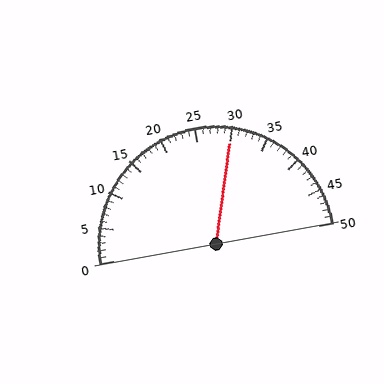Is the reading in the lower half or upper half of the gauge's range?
The reading is in the upper half of the range (0 to 50).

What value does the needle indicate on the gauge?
The needle indicates approximately 30.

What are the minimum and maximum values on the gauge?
The gauge ranges from 0 to 50.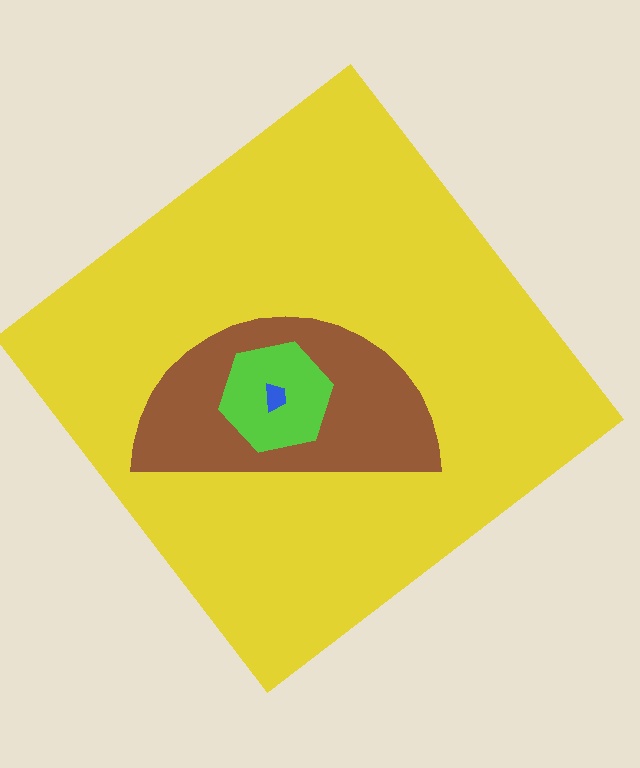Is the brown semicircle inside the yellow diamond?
Yes.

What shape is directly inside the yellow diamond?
The brown semicircle.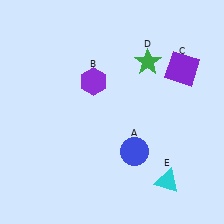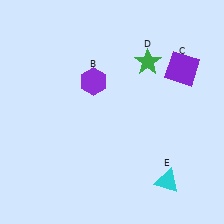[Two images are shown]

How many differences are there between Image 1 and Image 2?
There is 1 difference between the two images.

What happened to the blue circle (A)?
The blue circle (A) was removed in Image 2. It was in the bottom-right area of Image 1.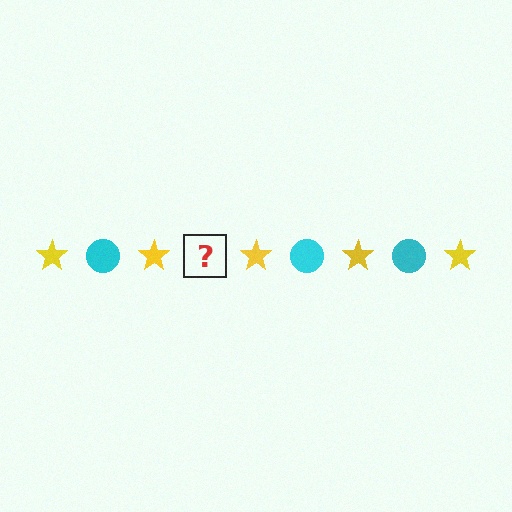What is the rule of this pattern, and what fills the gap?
The rule is that the pattern alternates between yellow star and cyan circle. The gap should be filled with a cyan circle.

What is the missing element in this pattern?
The missing element is a cyan circle.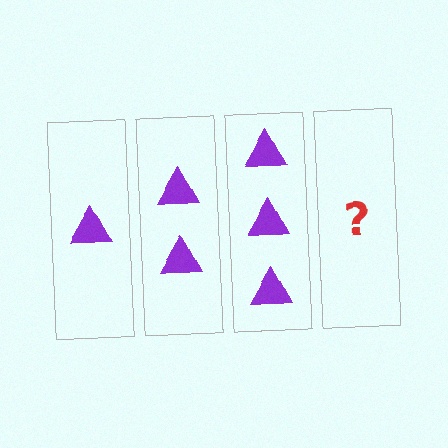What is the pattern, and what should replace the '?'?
The pattern is that each step adds one more triangle. The '?' should be 4 triangles.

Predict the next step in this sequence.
The next step is 4 triangles.